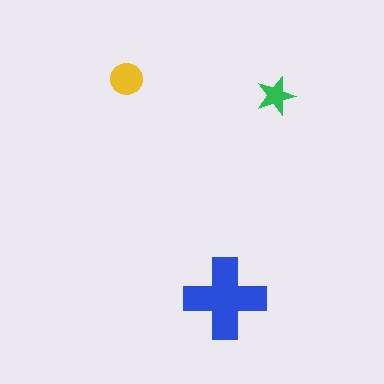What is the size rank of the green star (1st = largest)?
3rd.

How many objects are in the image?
There are 3 objects in the image.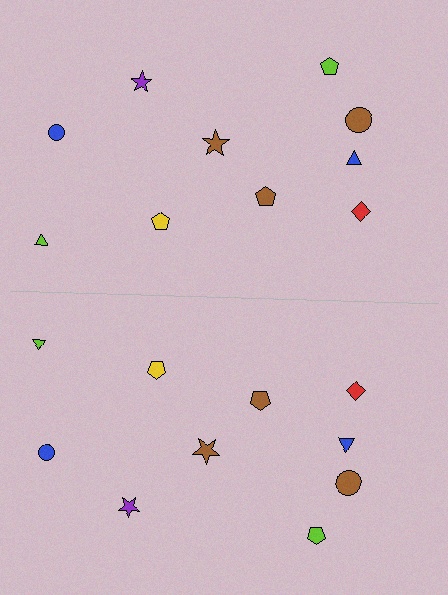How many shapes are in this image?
There are 20 shapes in this image.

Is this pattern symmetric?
Yes, this pattern has bilateral (reflection) symmetry.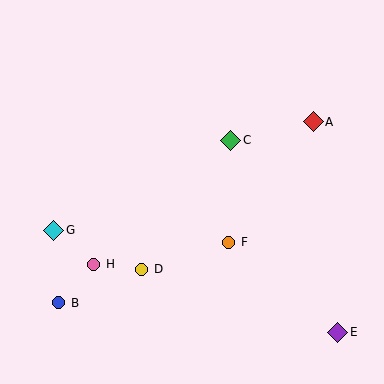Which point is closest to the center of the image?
Point F at (229, 242) is closest to the center.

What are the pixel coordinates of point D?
Point D is at (142, 269).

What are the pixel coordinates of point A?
Point A is at (313, 122).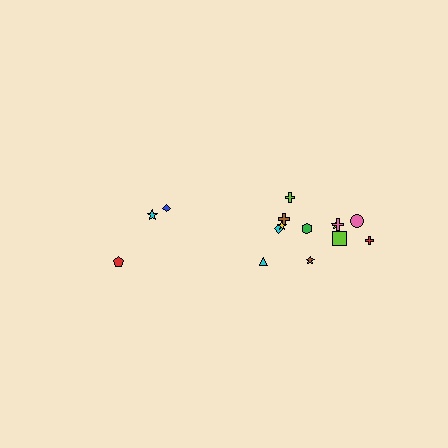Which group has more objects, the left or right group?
The right group.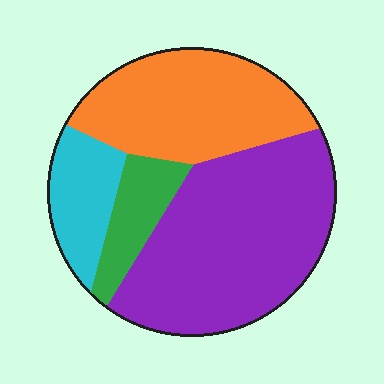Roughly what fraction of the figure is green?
Green takes up less than a sixth of the figure.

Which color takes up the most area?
Purple, at roughly 45%.